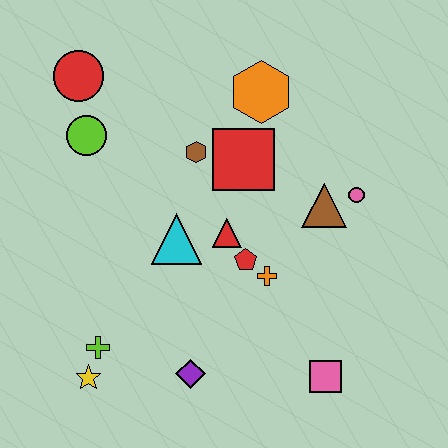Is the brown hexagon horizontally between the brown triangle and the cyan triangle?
Yes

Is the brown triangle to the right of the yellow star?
Yes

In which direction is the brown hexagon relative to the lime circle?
The brown hexagon is to the right of the lime circle.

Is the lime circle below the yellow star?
No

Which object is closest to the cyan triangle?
The red triangle is closest to the cyan triangle.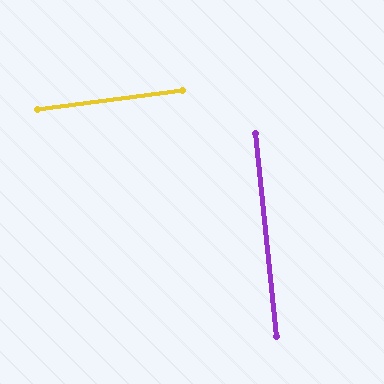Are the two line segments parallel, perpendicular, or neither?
Perpendicular — they meet at approximately 88°.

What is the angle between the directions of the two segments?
Approximately 88 degrees.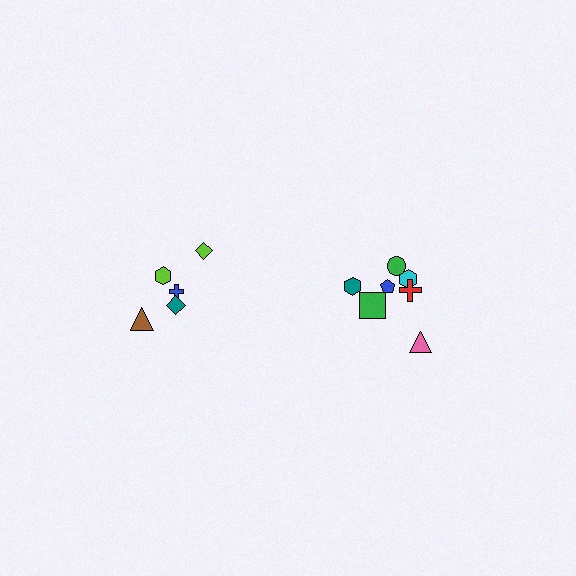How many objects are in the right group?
There are 7 objects.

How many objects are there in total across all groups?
There are 12 objects.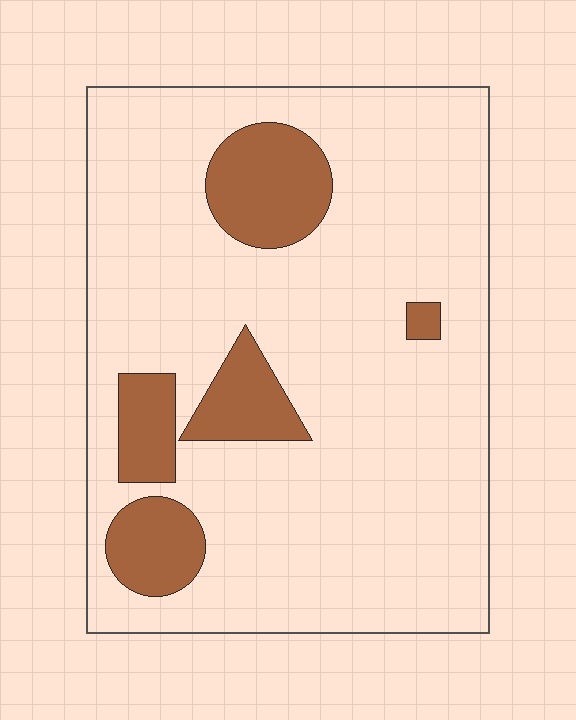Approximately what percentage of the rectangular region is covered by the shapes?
Approximately 15%.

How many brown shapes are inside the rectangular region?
5.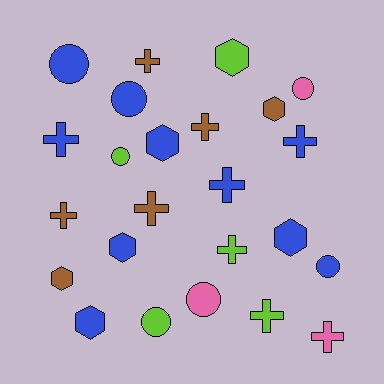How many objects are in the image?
There are 24 objects.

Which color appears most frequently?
Blue, with 10 objects.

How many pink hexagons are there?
There are no pink hexagons.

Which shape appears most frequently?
Cross, with 10 objects.